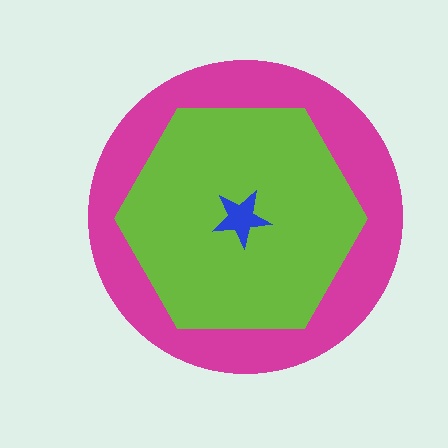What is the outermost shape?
The magenta circle.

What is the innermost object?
The blue star.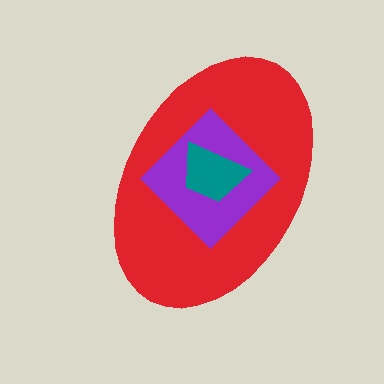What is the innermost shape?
The teal trapezoid.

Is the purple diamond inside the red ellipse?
Yes.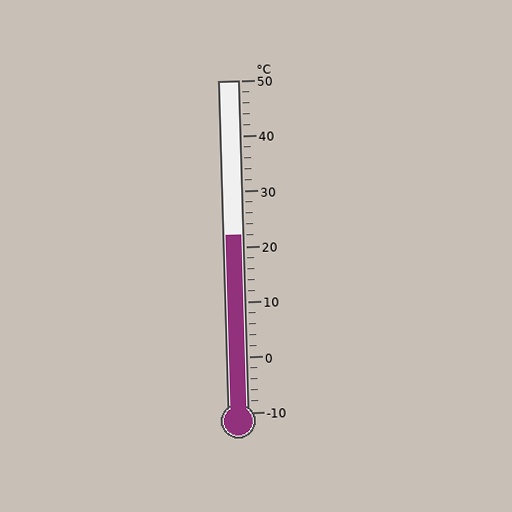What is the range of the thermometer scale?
The thermometer scale ranges from -10°C to 50°C.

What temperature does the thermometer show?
The thermometer shows approximately 22°C.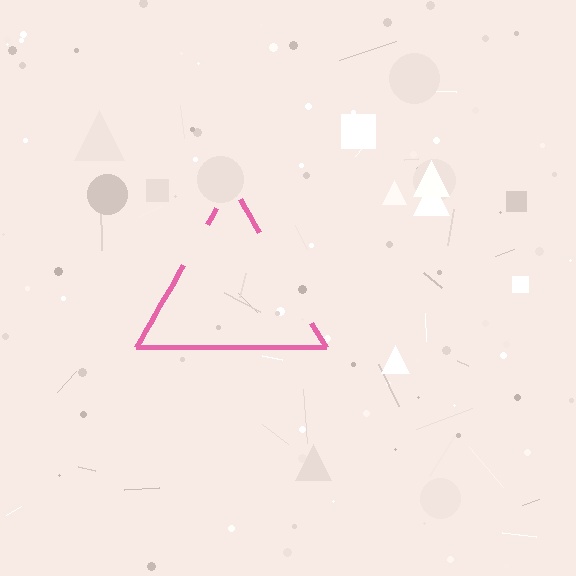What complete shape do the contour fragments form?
The contour fragments form a triangle.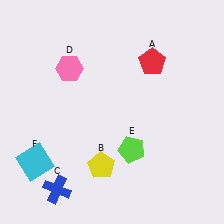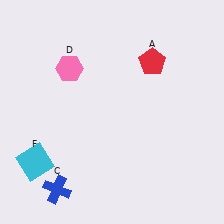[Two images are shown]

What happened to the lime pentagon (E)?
The lime pentagon (E) was removed in Image 2. It was in the bottom-right area of Image 1.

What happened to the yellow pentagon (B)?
The yellow pentagon (B) was removed in Image 2. It was in the bottom-left area of Image 1.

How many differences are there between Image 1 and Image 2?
There are 2 differences between the two images.